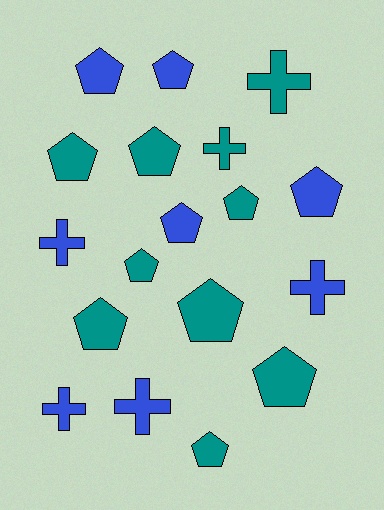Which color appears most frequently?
Teal, with 10 objects.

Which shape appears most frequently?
Pentagon, with 12 objects.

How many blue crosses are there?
There are 4 blue crosses.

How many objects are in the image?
There are 18 objects.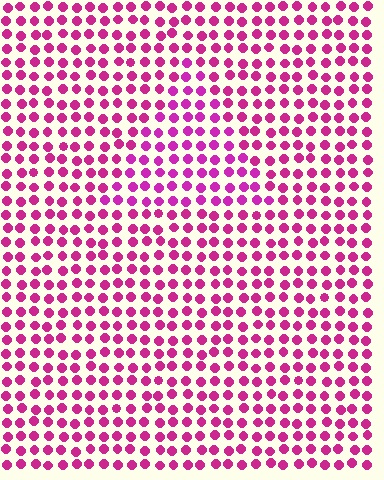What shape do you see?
I see a triangle.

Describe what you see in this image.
The image is filled with small magenta elements in a uniform arrangement. A triangle-shaped region is visible where the elements are tinted to a slightly different hue, forming a subtle color boundary.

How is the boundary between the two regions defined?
The boundary is defined purely by a slight shift in hue (about 15 degrees). Spacing, size, and orientation are identical on both sides.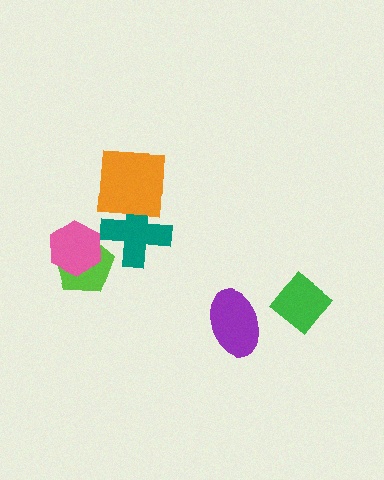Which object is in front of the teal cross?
The orange square is in front of the teal cross.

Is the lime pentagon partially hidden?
Yes, it is partially covered by another shape.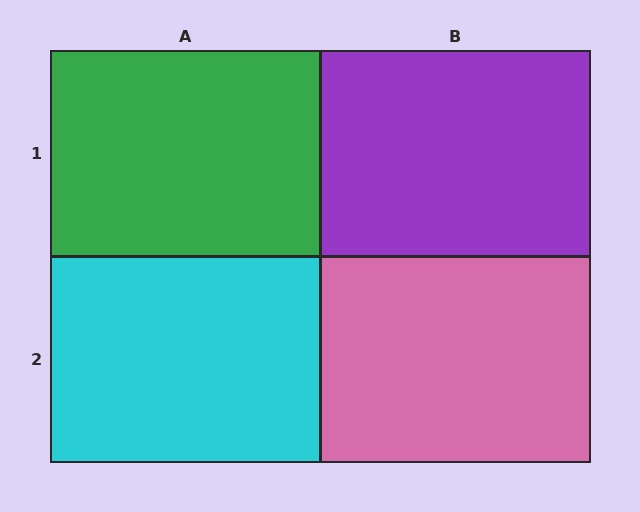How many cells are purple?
1 cell is purple.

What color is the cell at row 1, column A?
Green.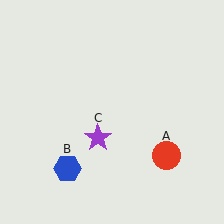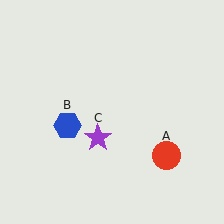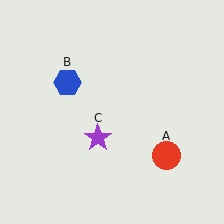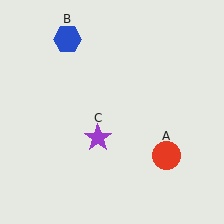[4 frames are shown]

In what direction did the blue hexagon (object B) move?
The blue hexagon (object B) moved up.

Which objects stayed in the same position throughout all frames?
Red circle (object A) and purple star (object C) remained stationary.